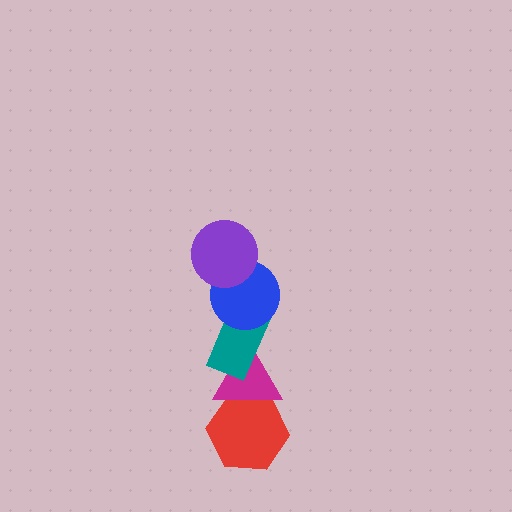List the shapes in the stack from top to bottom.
From top to bottom: the purple circle, the blue circle, the teal rectangle, the magenta triangle, the red hexagon.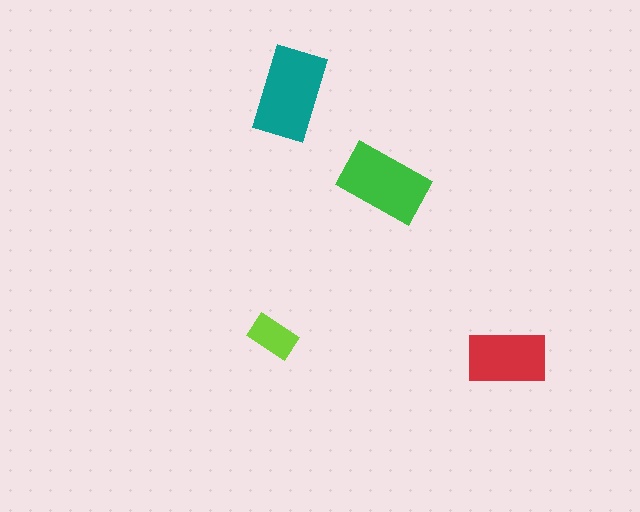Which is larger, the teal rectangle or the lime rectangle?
The teal one.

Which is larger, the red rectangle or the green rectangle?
The green one.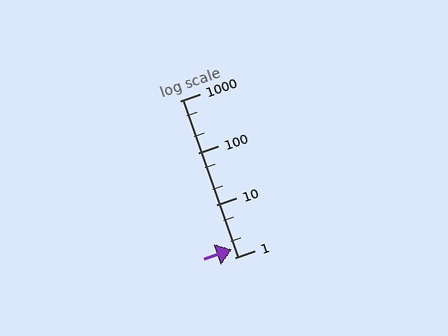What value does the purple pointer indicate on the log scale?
The pointer indicates approximately 1.4.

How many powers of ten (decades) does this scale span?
The scale spans 3 decades, from 1 to 1000.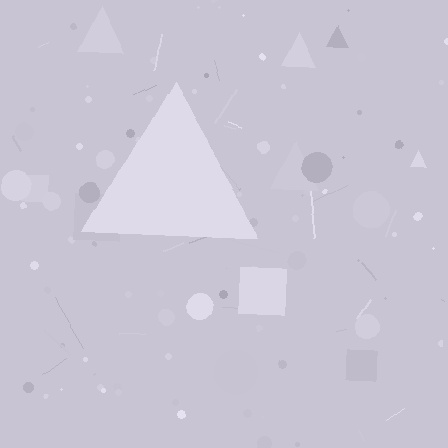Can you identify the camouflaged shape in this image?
The camouflaged shape is a triangle.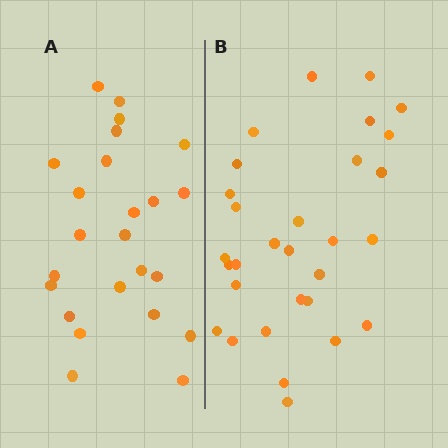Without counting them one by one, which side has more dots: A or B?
Region B (the right region) has more dots.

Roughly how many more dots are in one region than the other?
Region B has about 6 more dots than region A.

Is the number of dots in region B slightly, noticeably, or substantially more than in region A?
Region B has noticeably more, but not dramatically so. The ratio is roughly 1.2 to 1.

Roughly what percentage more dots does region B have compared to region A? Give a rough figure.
About 25% more.